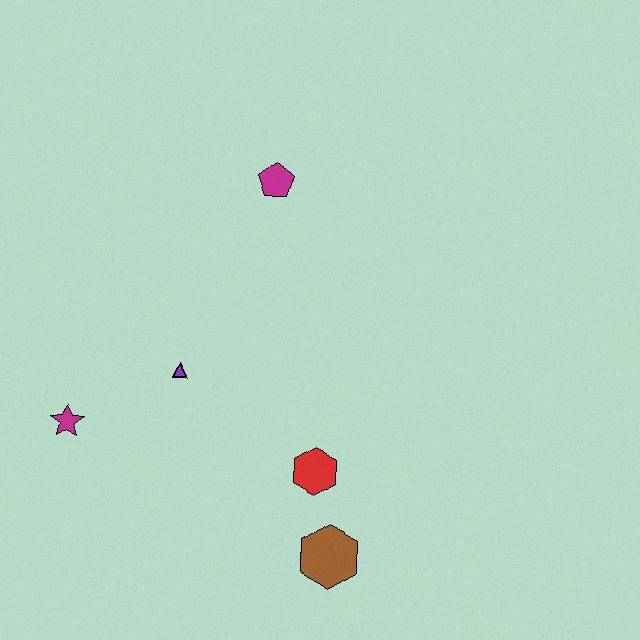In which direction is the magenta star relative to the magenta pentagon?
The magenta star is below the magenta pentagon.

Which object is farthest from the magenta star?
The magenta pentagon is farthest from the magenta star.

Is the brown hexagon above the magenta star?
No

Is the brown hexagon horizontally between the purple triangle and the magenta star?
No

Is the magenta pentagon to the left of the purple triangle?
No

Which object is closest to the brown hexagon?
The red hexagon is closest to the brown hexagon.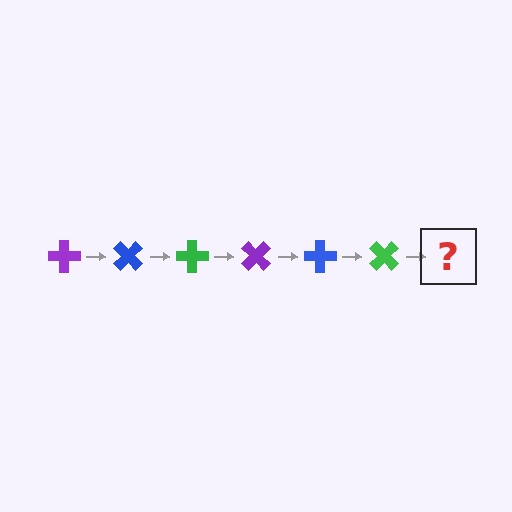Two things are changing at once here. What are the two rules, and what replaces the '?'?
The two rules are that it rotates 45 degrees each step and the color cycles through purple, blue, and green. The '?' should be a purple cross, rotated 270 degrees from the start.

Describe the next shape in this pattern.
It should be a purple cross, rotated 270 degrees from the start.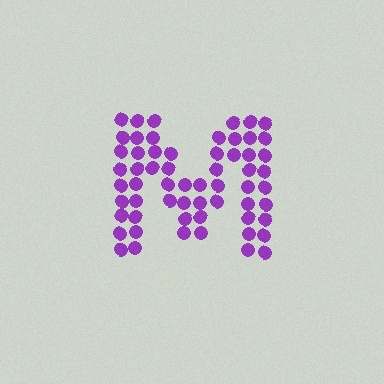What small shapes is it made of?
It is made of small circles.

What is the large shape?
The large shape is the letter M.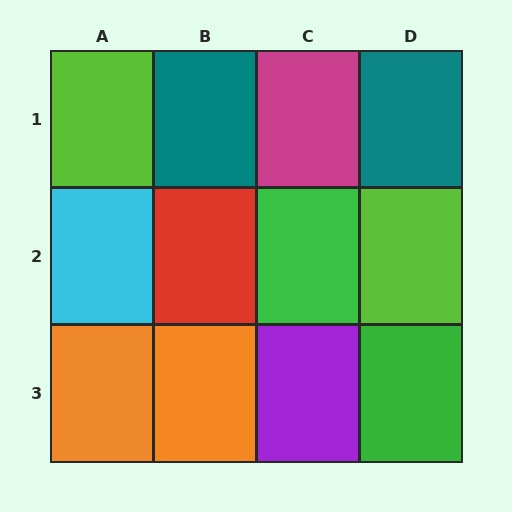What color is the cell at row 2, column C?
Green.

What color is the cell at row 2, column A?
Cyan.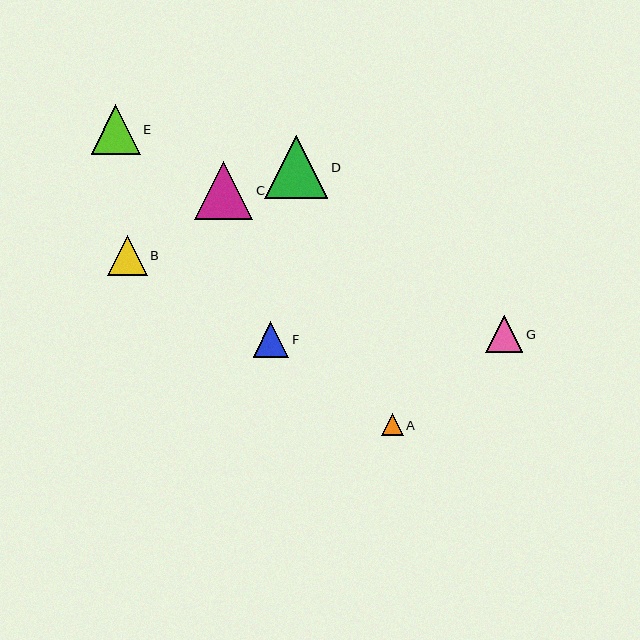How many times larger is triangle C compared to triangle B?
Triangle C is approximately 1.5 times the size of triangle B.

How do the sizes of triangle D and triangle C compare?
Triangle D and triangle C are approximately the same size.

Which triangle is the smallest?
Triangle A is the smallest with a size of approximately 22 pixels.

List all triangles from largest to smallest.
From largest to smallest: D, C, E, B, G, F, A.